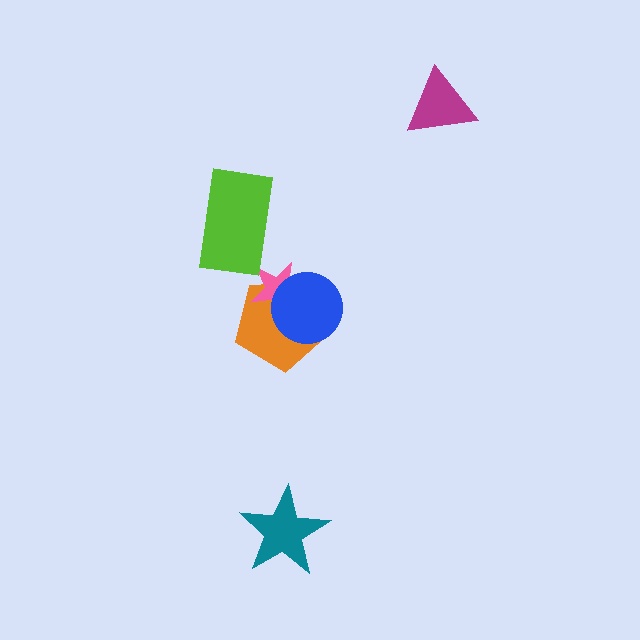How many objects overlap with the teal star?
0 objects overlap with the teal star.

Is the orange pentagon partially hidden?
Yes, it is partially covered by another shape.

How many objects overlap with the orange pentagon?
2 objects overlap with the orange pentagon.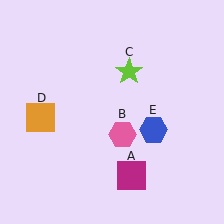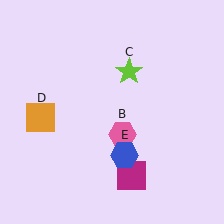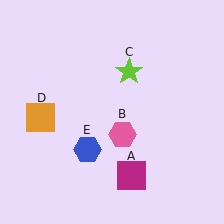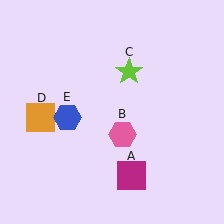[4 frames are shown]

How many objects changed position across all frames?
1 object changed position: blue hexagon (object E).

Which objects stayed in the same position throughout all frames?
Magenta square (object A) and pink hexagon (object B) and lime star (object C) and orange square (object D) remained stationary.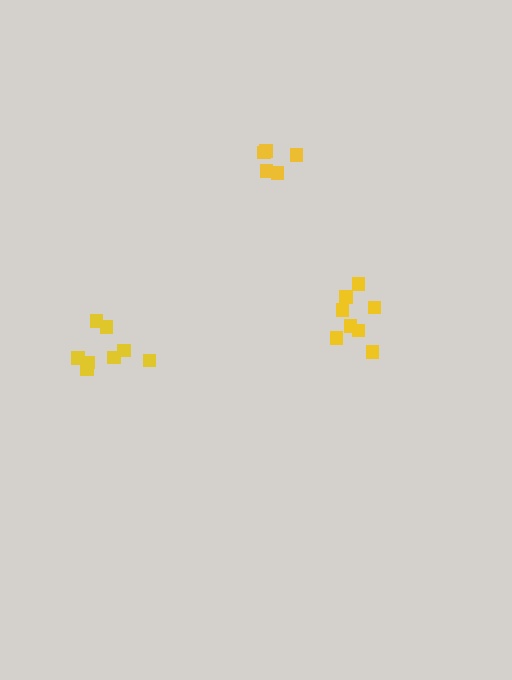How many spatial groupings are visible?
There are 3 spatial groupings.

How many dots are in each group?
Group 1: 8 dots, Group 2: 8 dots, Group 3: 5 dots (21 total).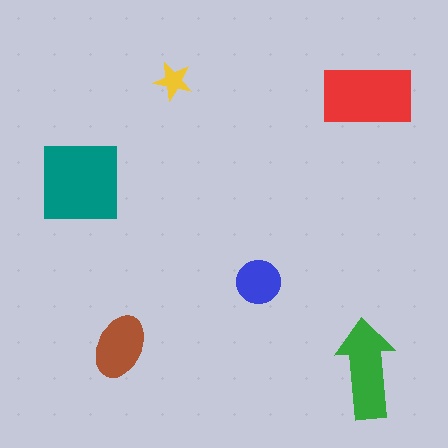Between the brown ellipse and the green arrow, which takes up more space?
The green arrow.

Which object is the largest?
The teal square.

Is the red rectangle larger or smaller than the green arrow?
Larger.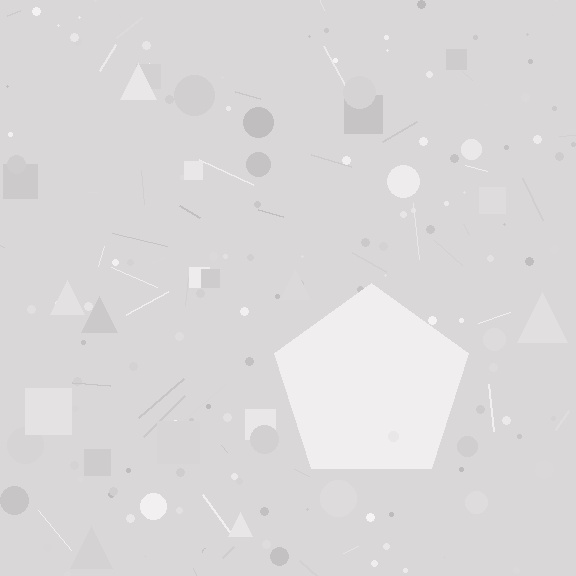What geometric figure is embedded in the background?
A pentagon is embedded in the background.